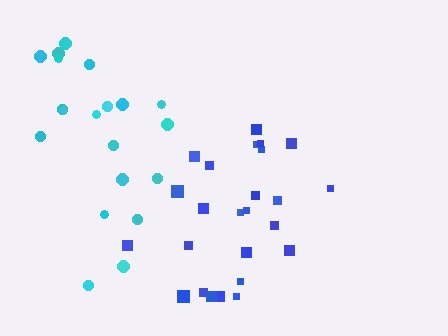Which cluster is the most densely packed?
Blue.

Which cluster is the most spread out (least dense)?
Cyan.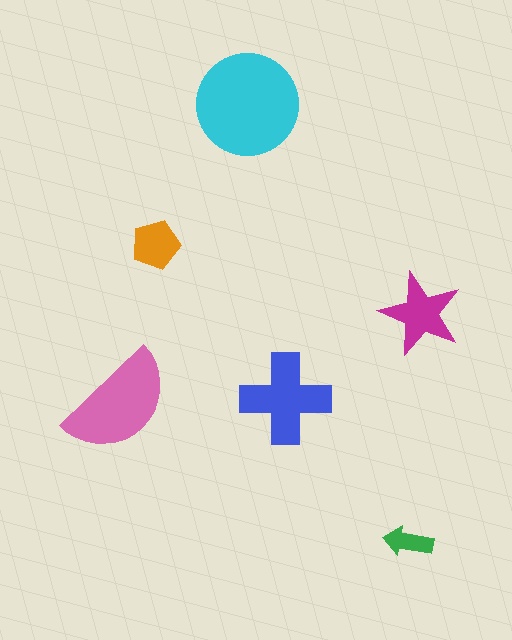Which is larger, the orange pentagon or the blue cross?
The blue cross.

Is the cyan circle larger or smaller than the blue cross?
Larger.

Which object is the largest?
The cyan circle.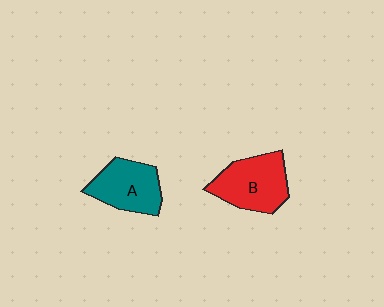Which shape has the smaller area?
Shape A (teal).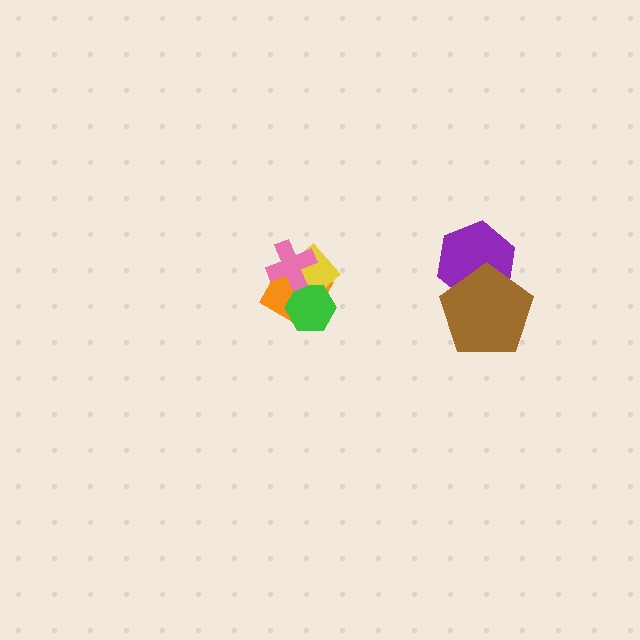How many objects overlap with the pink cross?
2 objects overlap with the pink cross.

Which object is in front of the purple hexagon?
The brown pentagon is in front of the purple hexagon.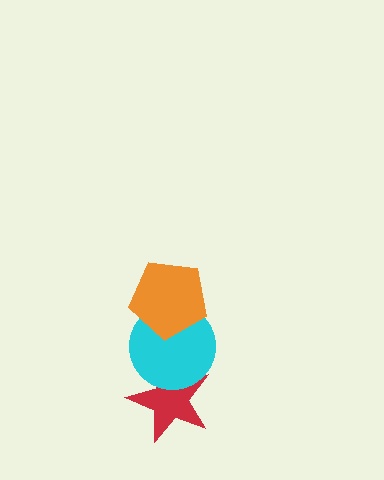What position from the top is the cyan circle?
The cyan circle is 2nd from the top.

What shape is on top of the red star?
The cyan circle is on top of the red star.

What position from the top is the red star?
The red star is 3rd from the top.